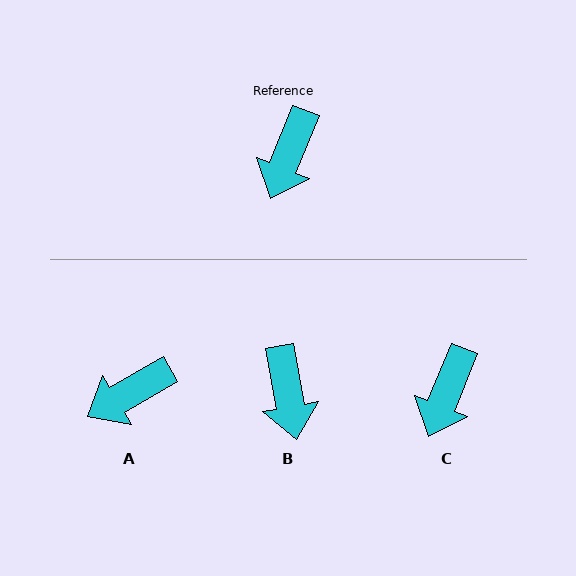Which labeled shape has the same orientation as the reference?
C.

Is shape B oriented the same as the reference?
No, it is off by about 33 degrees.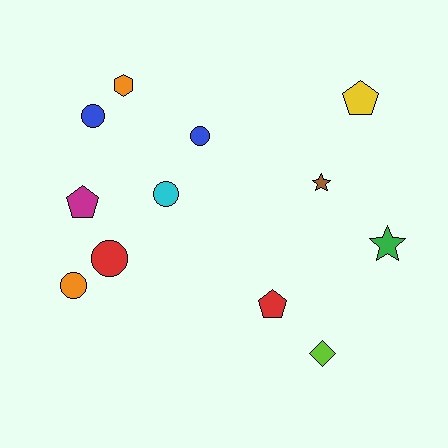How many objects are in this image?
There are 12 objects.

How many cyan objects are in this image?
There is 1 cyan object.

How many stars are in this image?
There are 2 stars.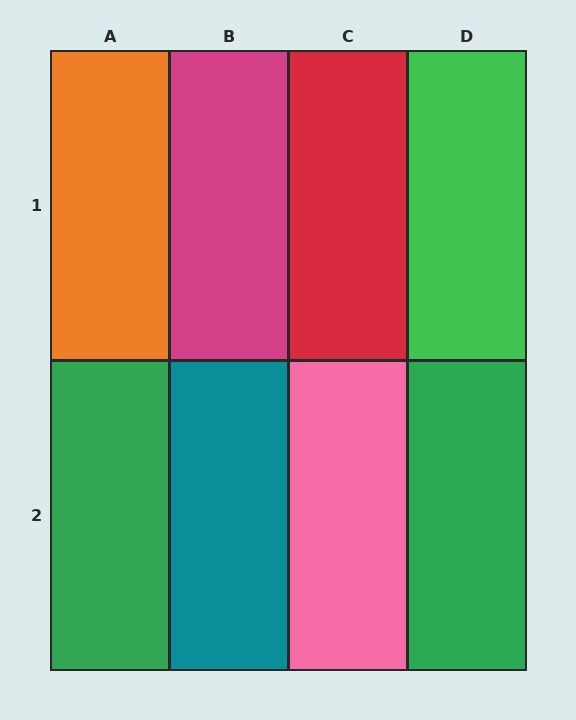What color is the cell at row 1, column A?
Orange.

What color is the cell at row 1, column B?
Magenta.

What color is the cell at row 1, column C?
Red.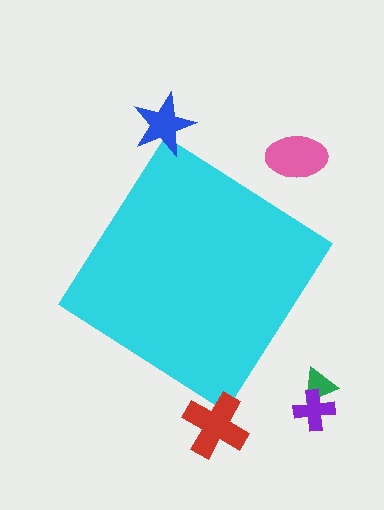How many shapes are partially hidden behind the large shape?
0 shapes are partially hidden.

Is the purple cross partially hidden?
No, the purple cross is fully visible.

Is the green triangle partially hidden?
No, the green triangle is fully visible.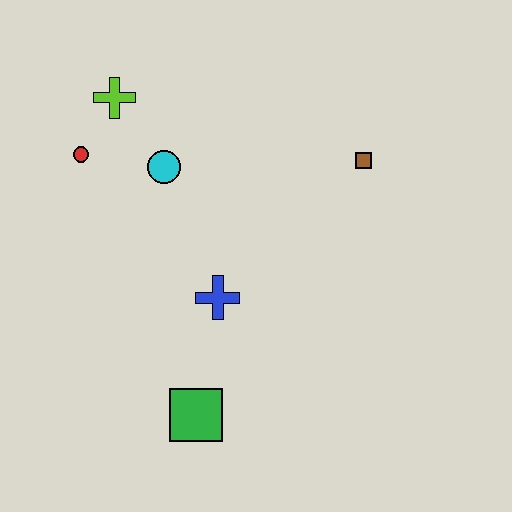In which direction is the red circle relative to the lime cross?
The red circle is below the lime cross.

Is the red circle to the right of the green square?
No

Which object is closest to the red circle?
The lime cross is closest to the red circle.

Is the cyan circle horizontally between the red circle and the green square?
Yes